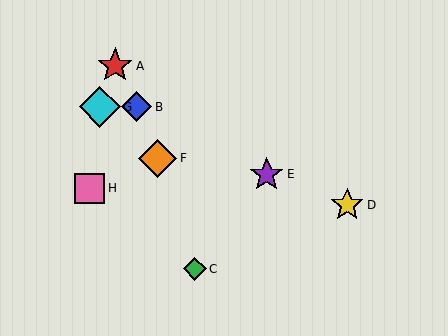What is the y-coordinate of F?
Object F is at y≈158.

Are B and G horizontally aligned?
Yes, both are at y≈107.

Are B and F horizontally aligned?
No, B is at y≈107 and F is at y≈158.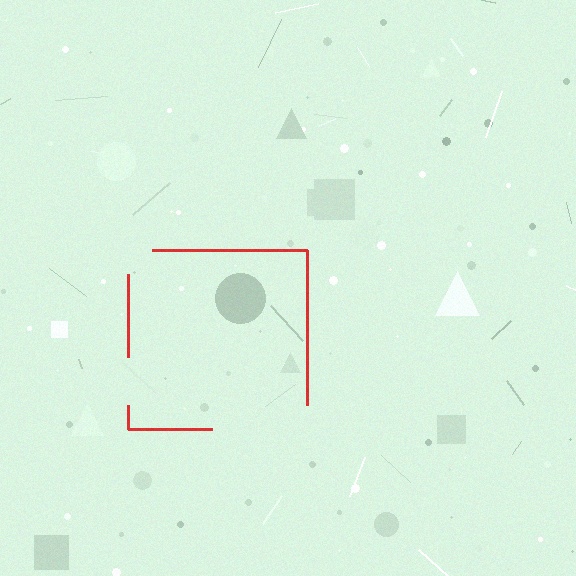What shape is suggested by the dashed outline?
The dashed outline suggests a square.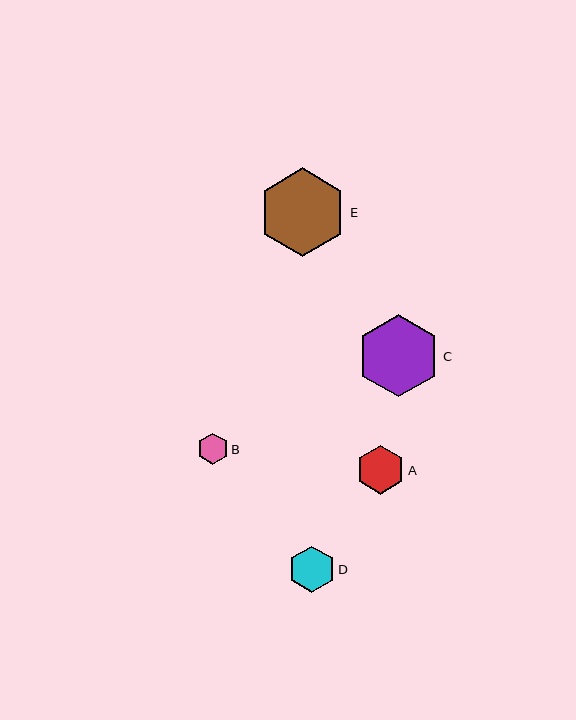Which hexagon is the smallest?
Hexagon B is the smallest with a size of approximately 31 pixels.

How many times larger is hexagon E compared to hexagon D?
Hexagon E is approximately 1.9 times the size of hexagon D.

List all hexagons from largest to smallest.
From largest to smallest: E, C, A, D, B.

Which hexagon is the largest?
Hexagon E is the largest with a size of approximately 88 pixels.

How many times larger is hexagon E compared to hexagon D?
Hexagon E is approximately 1.9 times the size of hexagon D.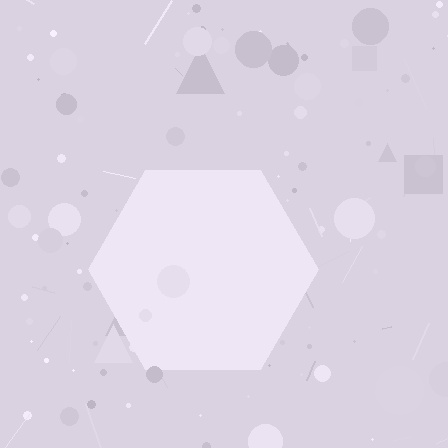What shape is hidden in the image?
A hexagon is hidden in the image.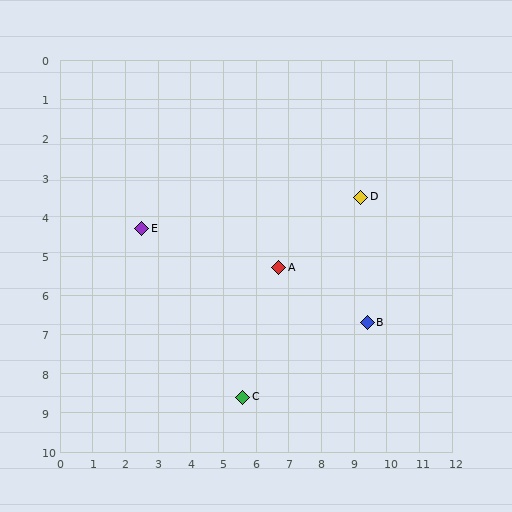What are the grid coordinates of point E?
Point E is at approximately (2.5, 4.3).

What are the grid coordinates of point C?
Point C is at approximately (5.6, 8.6).